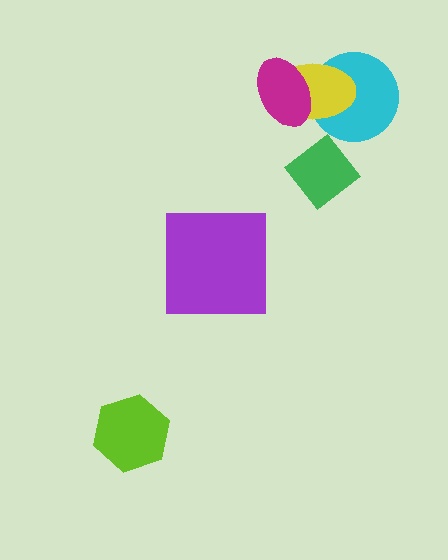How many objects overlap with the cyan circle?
2 objects overlap with the cyan circle.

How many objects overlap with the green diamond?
0 objects overlap with the green diamond.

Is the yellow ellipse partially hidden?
Yes, it is partially covered by another shape.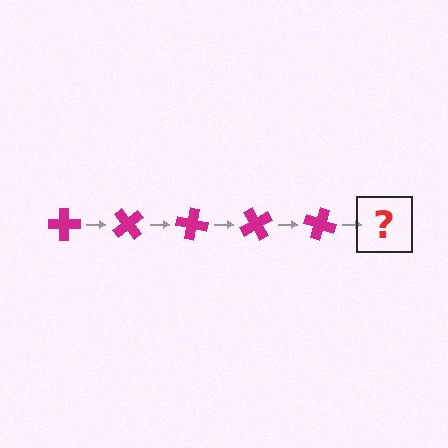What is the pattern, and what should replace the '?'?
The pattern is that the cross rotates 50 degrees each step. The '?' should be a magenta cross rotated 250 degrees.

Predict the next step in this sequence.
The next step is a magenta cross rotated 250 degrees.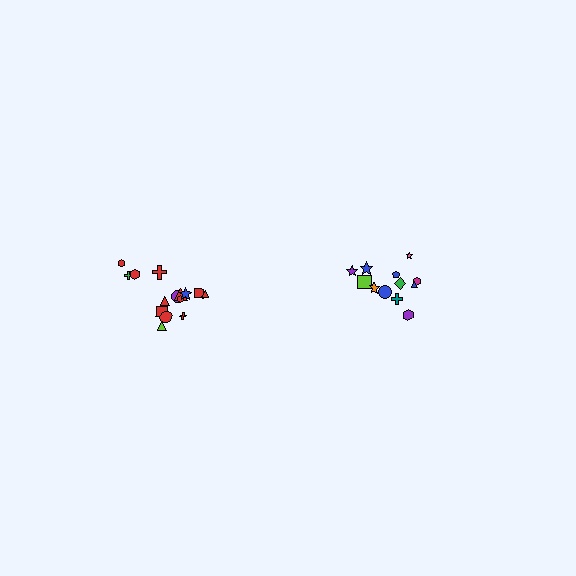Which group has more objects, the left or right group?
The left group.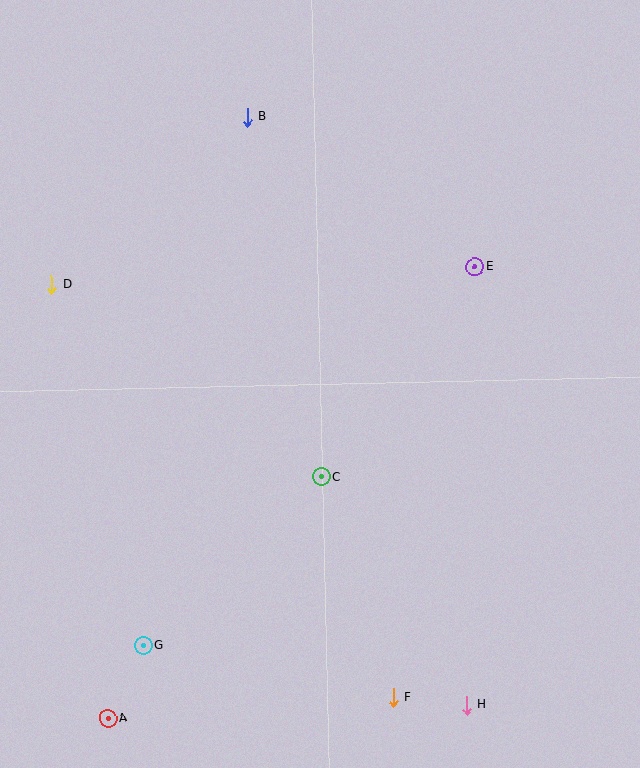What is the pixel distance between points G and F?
The distance between G and F is 255 pixels.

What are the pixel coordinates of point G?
Point G is at (143, 645).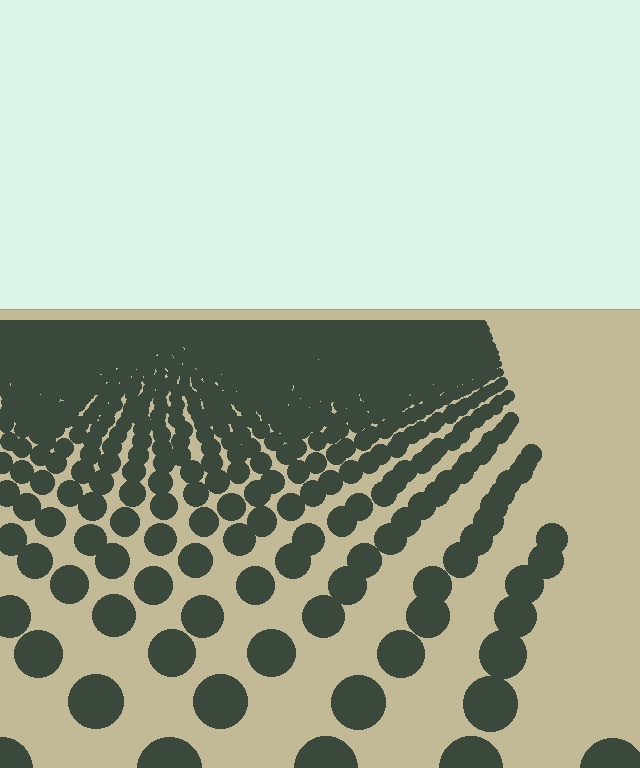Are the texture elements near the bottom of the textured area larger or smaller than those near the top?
Larger. Near the bottom, elements are closer to the viewer and appear at a bigger on-screen size.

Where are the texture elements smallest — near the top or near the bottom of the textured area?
Near the top.